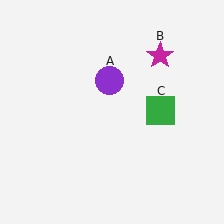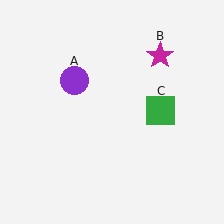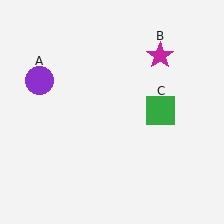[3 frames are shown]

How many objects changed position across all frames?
1 object changed position: purple circle (object A).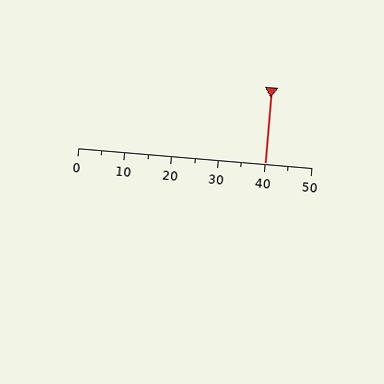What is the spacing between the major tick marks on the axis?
The major ticks are spaced 10 apart.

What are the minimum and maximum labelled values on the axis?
The axis runs from 0 to 50.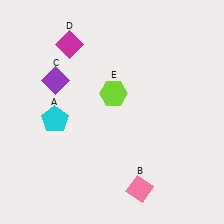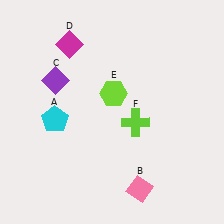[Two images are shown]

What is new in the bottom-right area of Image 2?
A lime cross (F) was added in the bottom-right area of Image 2.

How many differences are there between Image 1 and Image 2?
There is 1 difference between the two images.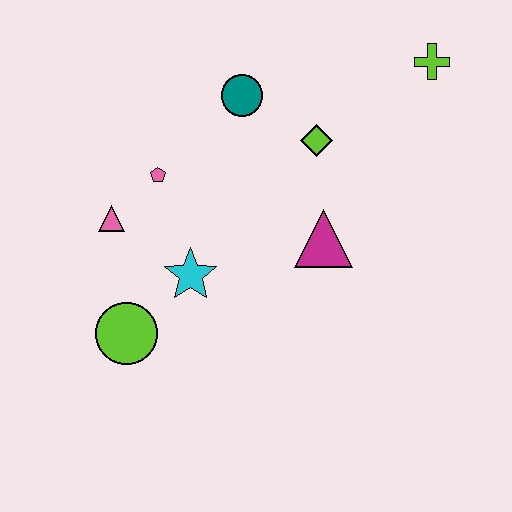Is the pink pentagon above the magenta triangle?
Yes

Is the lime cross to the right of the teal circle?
Yes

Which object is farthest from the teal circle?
The lime circle is farthest from the teal circle.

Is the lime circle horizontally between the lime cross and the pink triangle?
Yes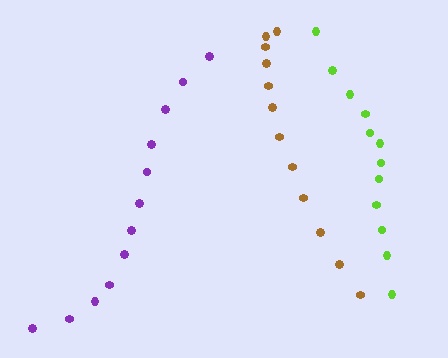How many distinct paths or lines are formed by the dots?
There are 3 distinct paths.